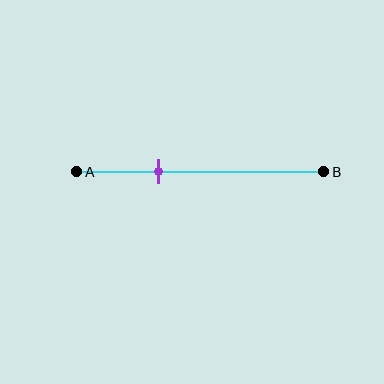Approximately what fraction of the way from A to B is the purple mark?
The purple mark is approximately 35% of the way from A to B.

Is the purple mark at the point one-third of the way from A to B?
Yes, the mark is approximately at the one-third point.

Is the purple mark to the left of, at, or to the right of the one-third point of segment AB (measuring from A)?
The purple mark is approximately at the one-third point of segment AB.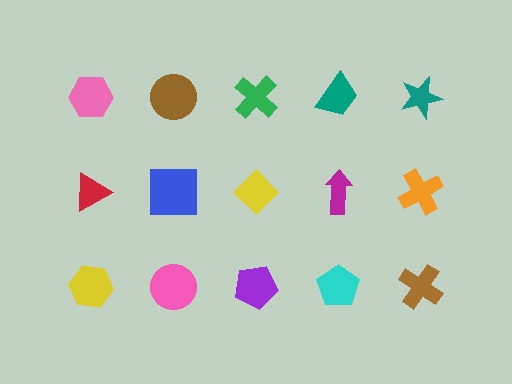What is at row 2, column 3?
A yellow diamond.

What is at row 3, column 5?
A brown cross.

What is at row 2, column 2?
A blue square.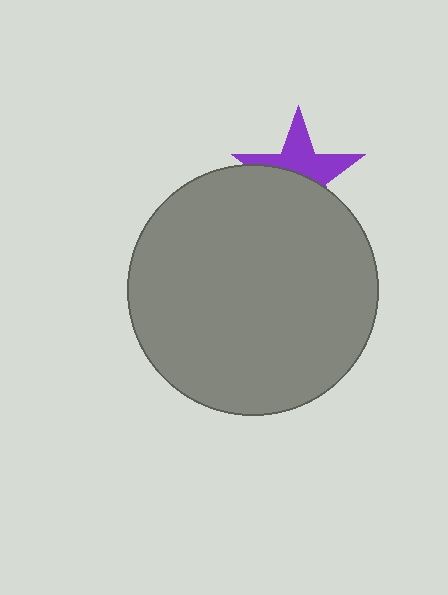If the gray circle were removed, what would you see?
You would see the complete purple star.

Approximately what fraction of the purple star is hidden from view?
Roughly 51% of the purple star is hidden behind the gray circle.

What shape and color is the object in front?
The object in front is a gray circle.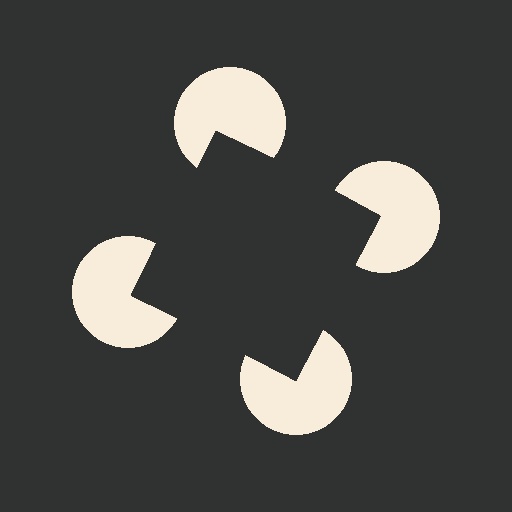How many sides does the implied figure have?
4 sides.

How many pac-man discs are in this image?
There are 4 — one at each vertex of the illusory square.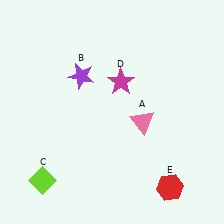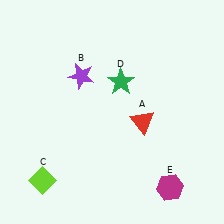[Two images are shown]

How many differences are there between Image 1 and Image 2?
There are 3 differences between the two images.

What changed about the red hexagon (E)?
In Image 1, E is red. In Image 2, it changed to magenta.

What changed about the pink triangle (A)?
In Image 1, A is pink. In Image 2, it changed to red.